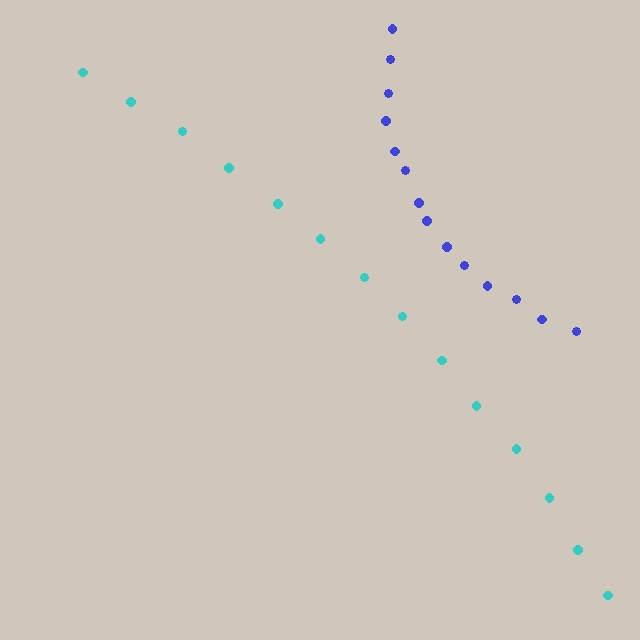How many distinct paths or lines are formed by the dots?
There are 2 distinct paths.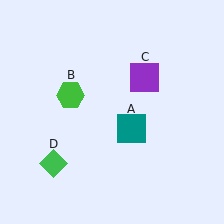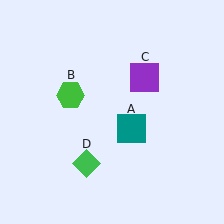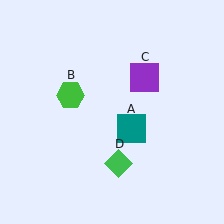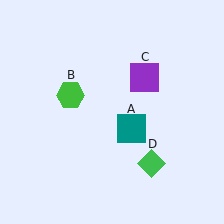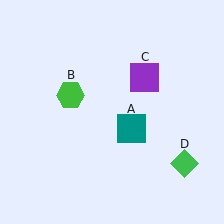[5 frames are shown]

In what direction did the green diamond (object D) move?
The green diamond (object D) moved right.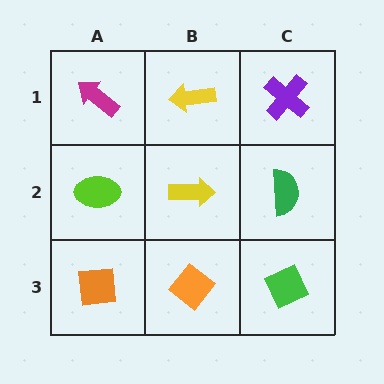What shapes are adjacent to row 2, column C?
A purple cross (row 1, column C), a green diamond (row 3, column C), a yellow arrow (row 2, column B).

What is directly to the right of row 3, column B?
A green diamond.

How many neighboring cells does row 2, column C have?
3.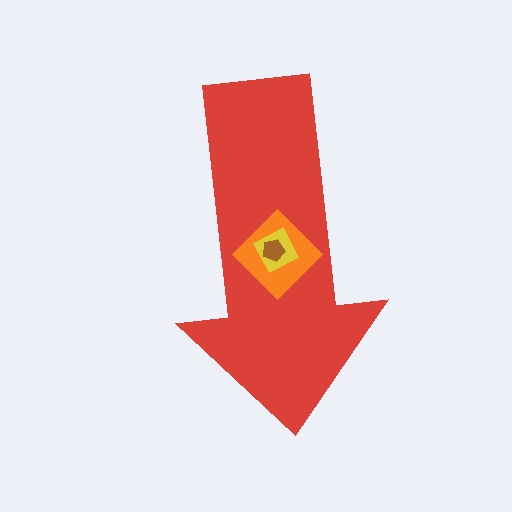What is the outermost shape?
The red arrow.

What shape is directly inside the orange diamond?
The yellow square.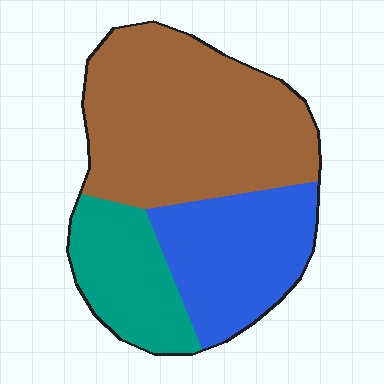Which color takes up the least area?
Teal, at roughly 20%.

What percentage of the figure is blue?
Blue covers 28% of the figure.